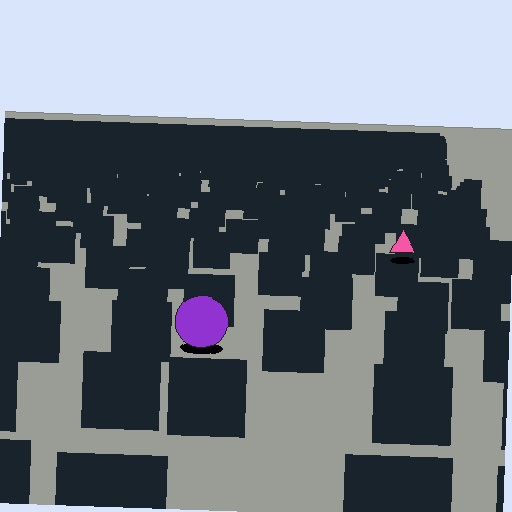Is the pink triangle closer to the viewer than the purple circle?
No. The purple circle is closer — you can tell from the texture gradient: the ground texture is coarser near it.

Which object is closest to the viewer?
The purple circle is closest. The texture marks near it are larger and more spread out.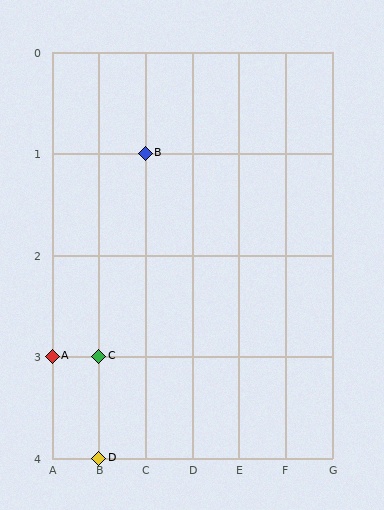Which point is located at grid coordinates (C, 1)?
Point B is at (C, 1).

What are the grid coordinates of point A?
Point A is at grid coordinates (A, 3).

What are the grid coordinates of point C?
Point C is at grid coordinates (B, 3).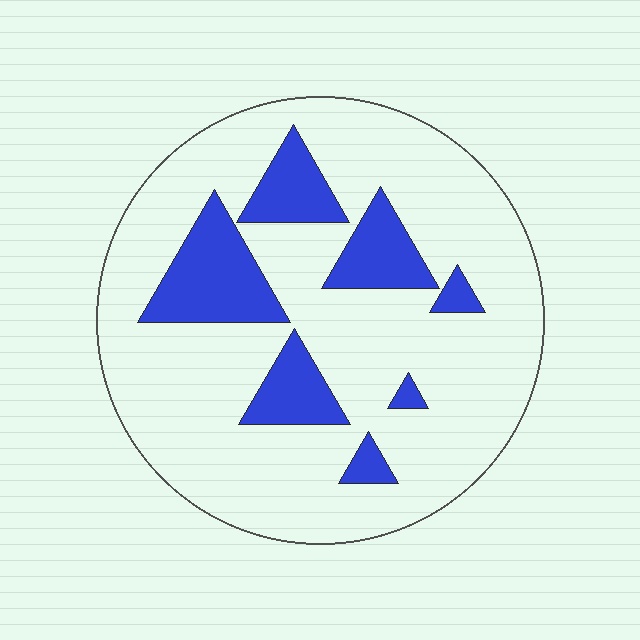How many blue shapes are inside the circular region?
7.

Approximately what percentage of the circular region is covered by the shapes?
Approximately 20%.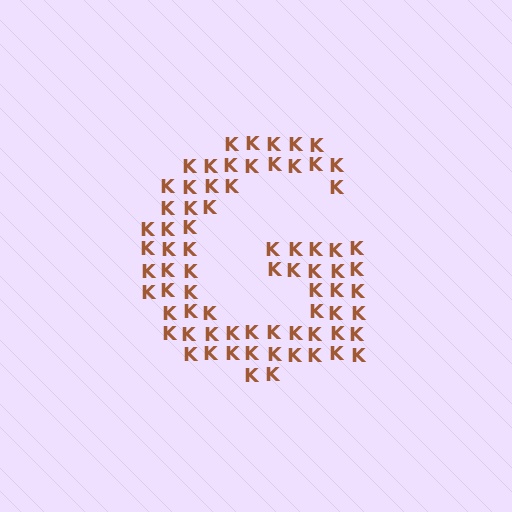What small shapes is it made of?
It is made of small letter K's.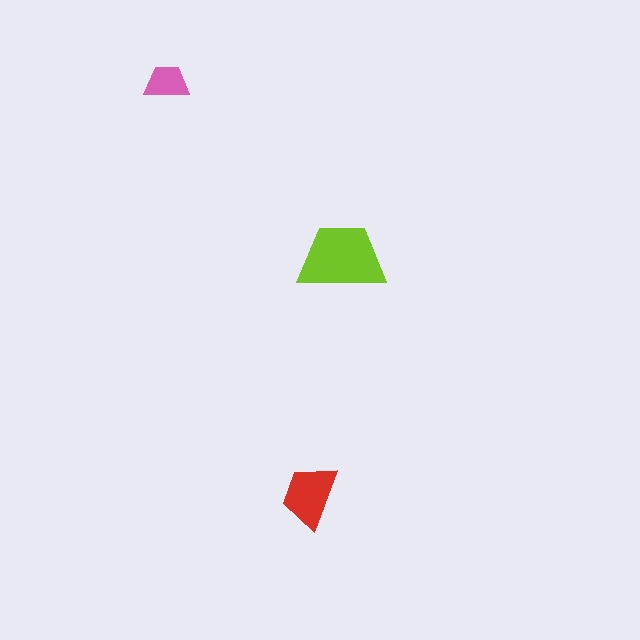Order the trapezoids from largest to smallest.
the lime one, the red one, the pink one.